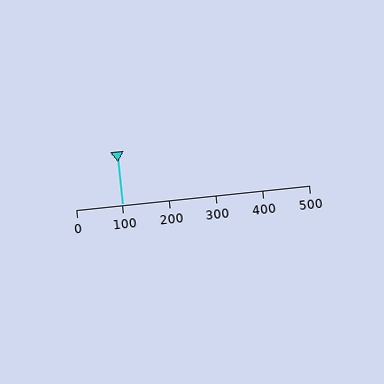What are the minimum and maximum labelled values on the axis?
The axis runs from 0 to 500.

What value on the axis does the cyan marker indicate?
The marker indicates approximately 100.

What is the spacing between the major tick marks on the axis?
The major ticks are spaced 100 apart.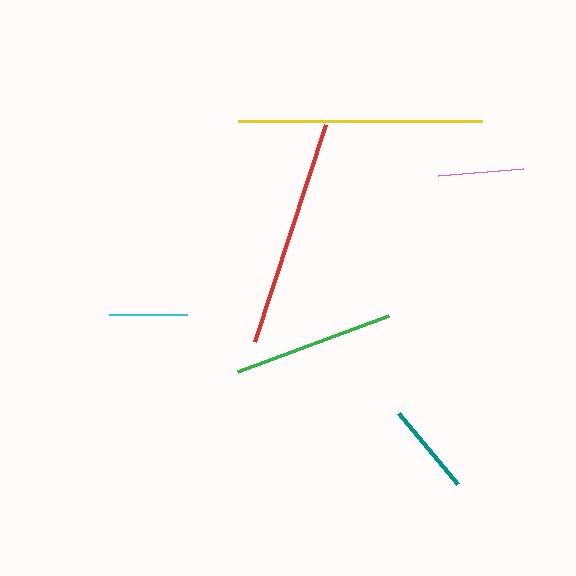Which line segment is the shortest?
The cyan line is the shortest at approximately 78 pixels.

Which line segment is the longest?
The yellow line is the longest at approximately 244 pixels.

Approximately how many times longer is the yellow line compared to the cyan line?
The yellow line is approximately 3.1 times the length of the cyan line.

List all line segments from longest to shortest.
From longest to shortest: yellow, red, green, teal, pink, cyan.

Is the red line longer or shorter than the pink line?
The red line is longer than the pink line.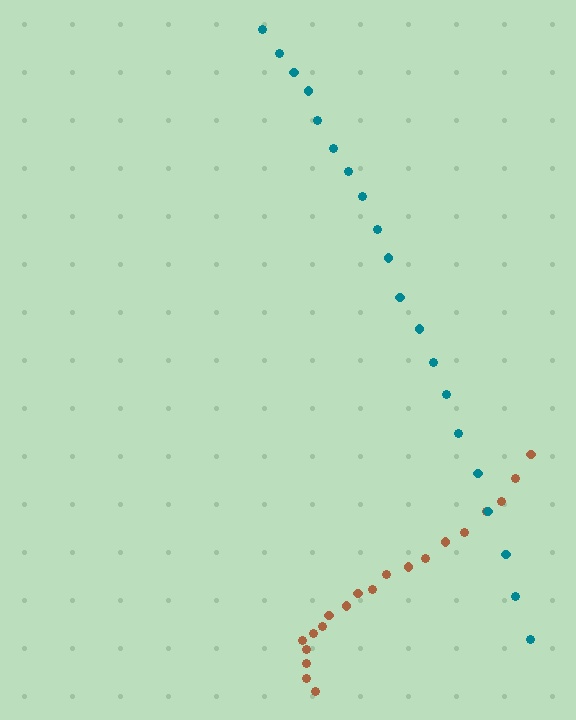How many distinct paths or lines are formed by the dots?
There are 2 distinct paths.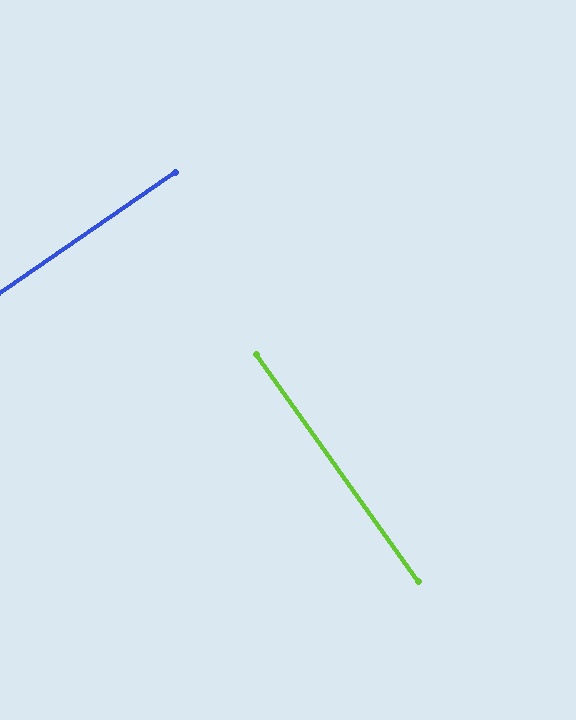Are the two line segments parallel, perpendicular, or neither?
Perpendicular — they meet at approximately 89°.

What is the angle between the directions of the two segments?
Approximately 89 degrees.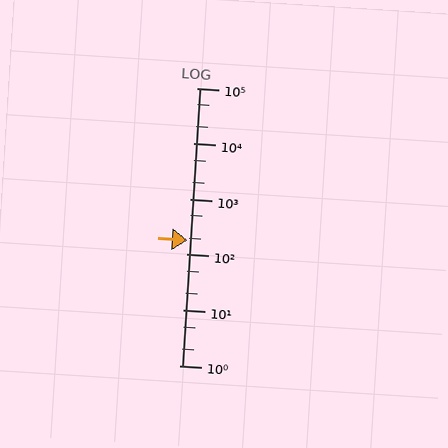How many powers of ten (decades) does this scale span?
The scale spans 5 decades, from 1 to 100000.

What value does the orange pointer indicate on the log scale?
The pointer indicates approximately 180.